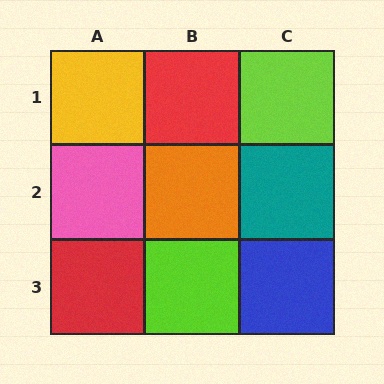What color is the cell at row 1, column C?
Lime.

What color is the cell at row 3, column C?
Blue.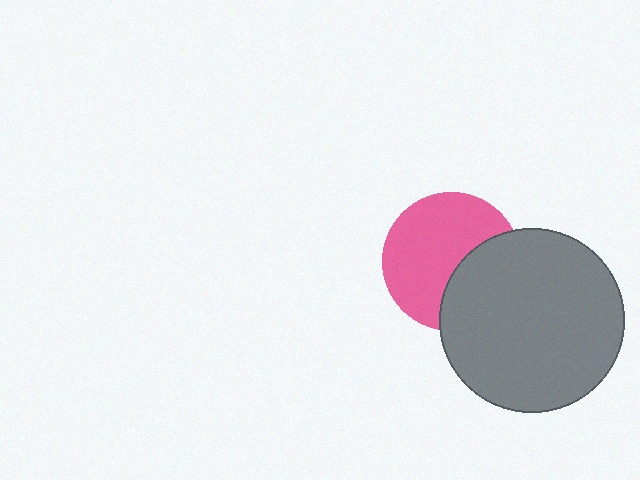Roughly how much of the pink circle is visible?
About half of it is visible (roughly 64%).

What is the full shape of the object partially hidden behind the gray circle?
The partially hidden object is a pink circle.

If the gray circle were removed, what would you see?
You would see the complete pink circle.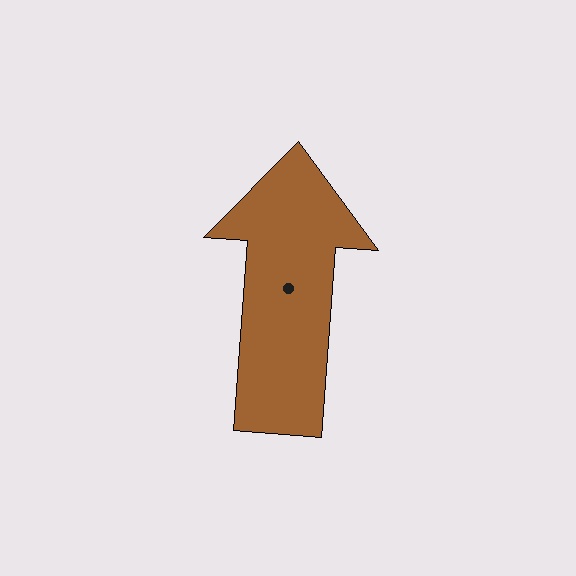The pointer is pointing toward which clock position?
Roughly 12 o'clock.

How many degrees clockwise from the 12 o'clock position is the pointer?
Approximately 4 degrees.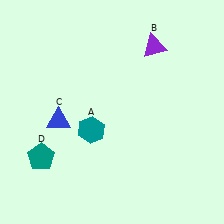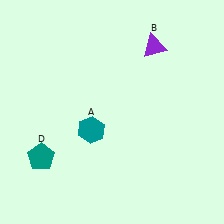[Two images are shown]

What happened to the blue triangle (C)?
The blue triangle (C) was removed in Image 2. It was in the bottom-left area of Image 1.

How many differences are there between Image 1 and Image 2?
There is 1 difference between the two images.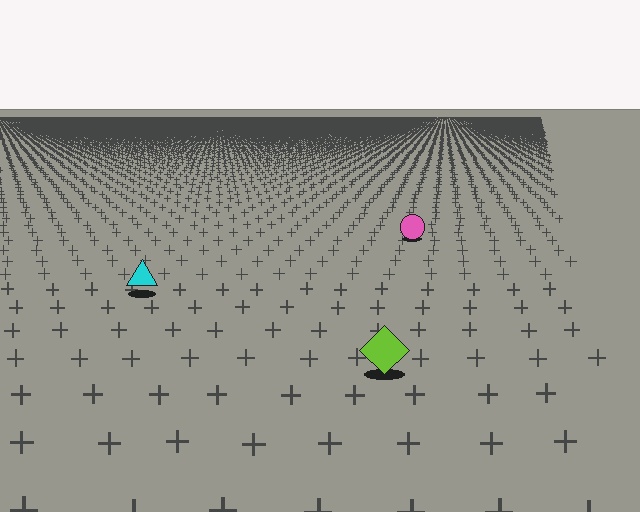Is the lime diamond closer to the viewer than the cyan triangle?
Yes. The lime diamond is closer — you can tell from the texture gradient: the ground texture is coarser near it.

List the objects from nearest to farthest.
From nearest to farthest: the lime diamond, the cyan triangle, the pink circle.